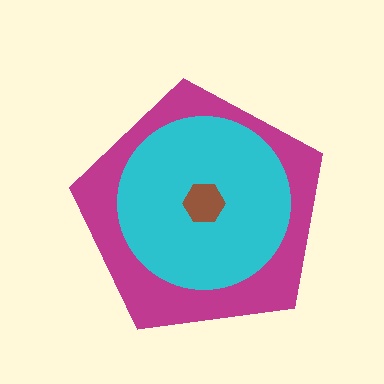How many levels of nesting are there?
3.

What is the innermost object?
The brown hexagon.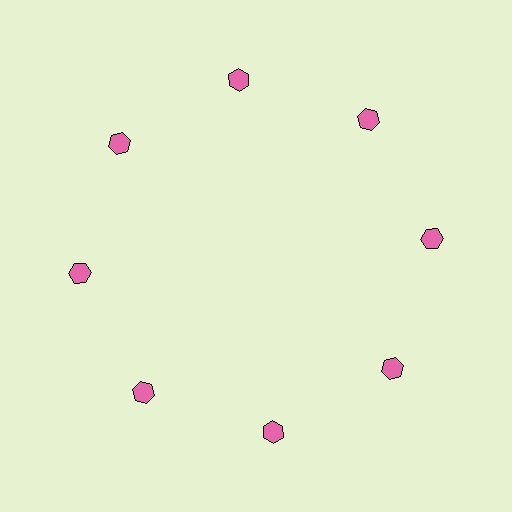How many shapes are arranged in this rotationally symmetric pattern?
There are 8 shapes, arranged in 8 groups of 1.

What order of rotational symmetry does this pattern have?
This pattern has 8-fold rotational symmetry.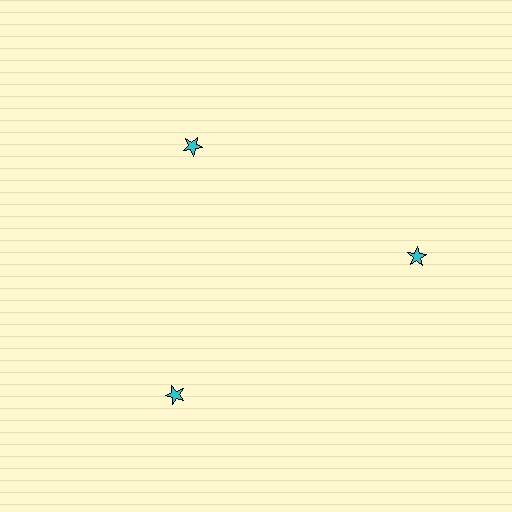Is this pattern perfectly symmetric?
No. The 3 cyan stars are arranged in a ring, but one element near the 11 o'clock position is pulled inward toward the center, breaking the 3-fold rotational symmetry.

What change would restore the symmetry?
The symmetry would be restored by moving it outward, back onto the ring so that all 3 stars sit at equal angles and equal distance from the center.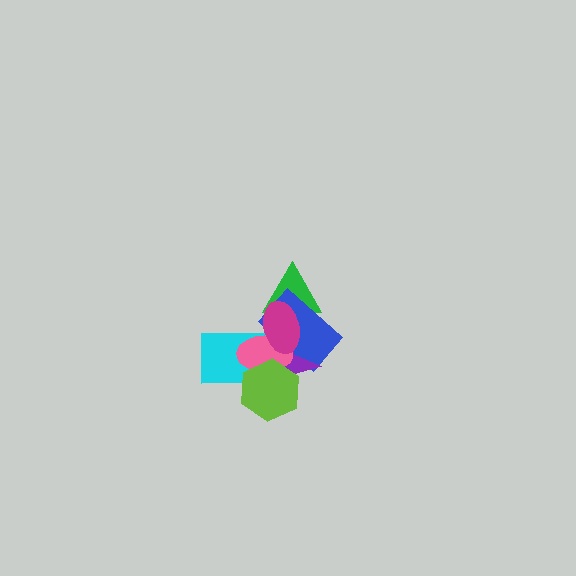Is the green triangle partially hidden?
Yes, it is partially covered by another shape.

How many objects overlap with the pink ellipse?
5 objects overlap with the pink ellipse.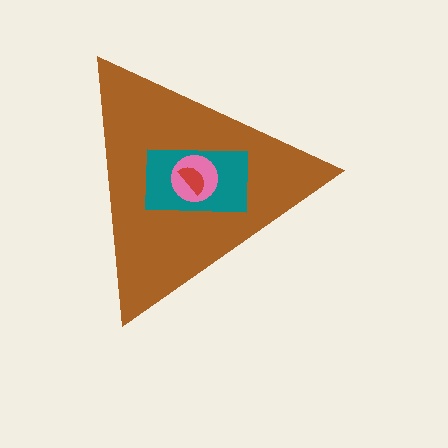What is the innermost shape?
The red semicircle.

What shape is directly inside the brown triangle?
The teal rectangle.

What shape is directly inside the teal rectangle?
The pink circle.